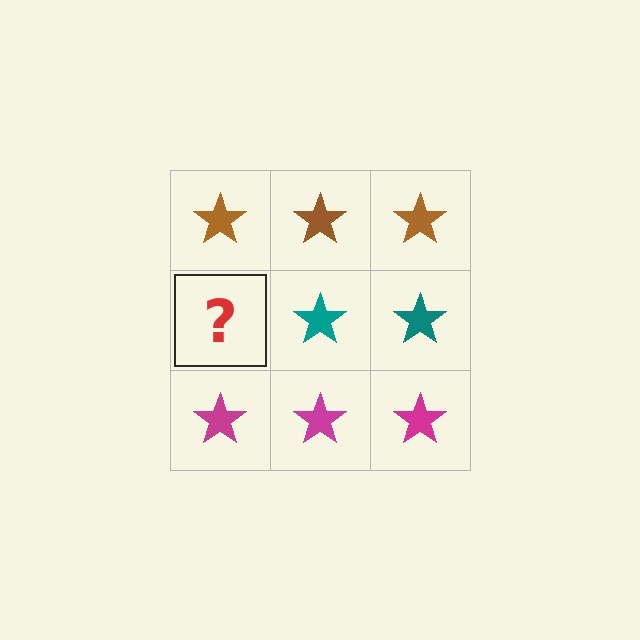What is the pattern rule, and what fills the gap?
The rule is that each row has a consistent color. The gap should be filled with a teal star.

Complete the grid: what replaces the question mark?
The question mark should be replaced with a teal star.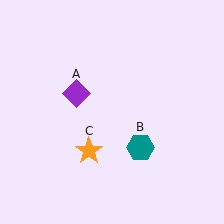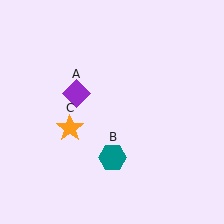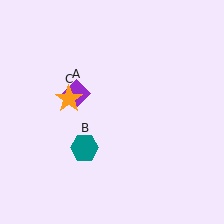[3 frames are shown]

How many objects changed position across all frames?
2 objects changed position: teal hexagon (object B), orange star (object C).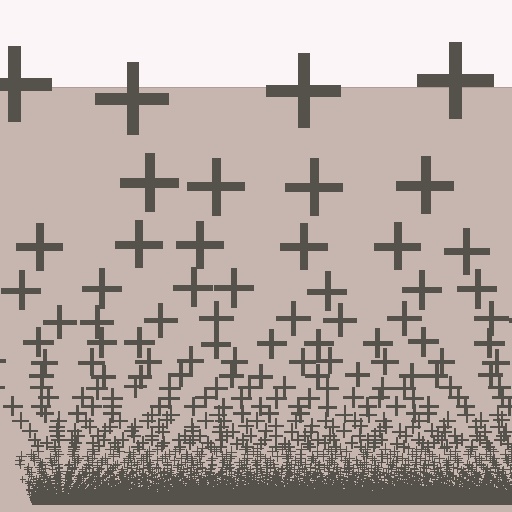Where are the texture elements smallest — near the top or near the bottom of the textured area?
Near the bottom.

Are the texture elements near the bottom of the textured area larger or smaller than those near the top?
Smaller. The gradient is inverted — elements near the bottom are smaller and denser.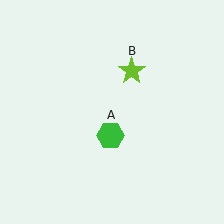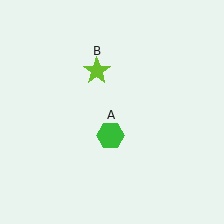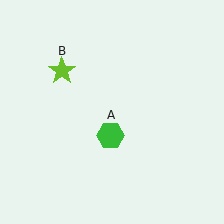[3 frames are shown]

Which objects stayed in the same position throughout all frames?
Green hexagon (object A) remained stationary.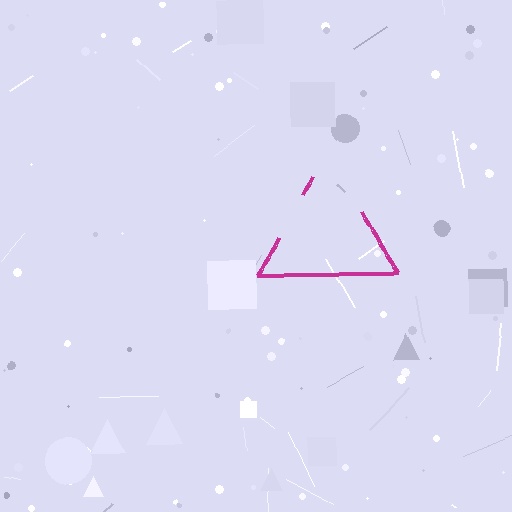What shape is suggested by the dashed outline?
The dashed outline suggests a triangle.